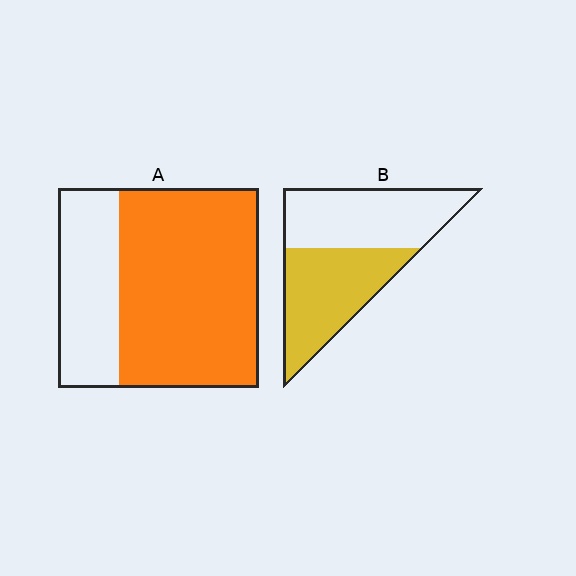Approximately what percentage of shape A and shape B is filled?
A is approximately 70% and B is approximately 50%.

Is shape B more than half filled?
Roughly half.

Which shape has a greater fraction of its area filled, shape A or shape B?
Shape A.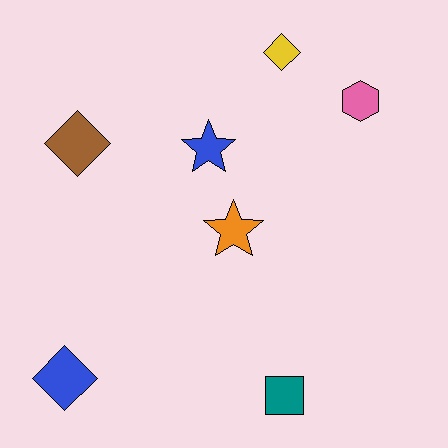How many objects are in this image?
There are 7 objects.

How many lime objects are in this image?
There are no lime objects.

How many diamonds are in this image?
There are 3 diamonds.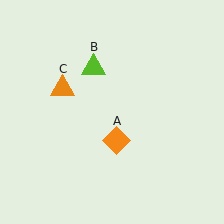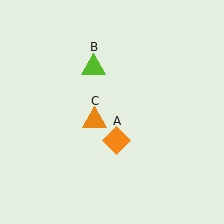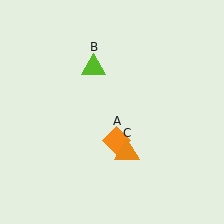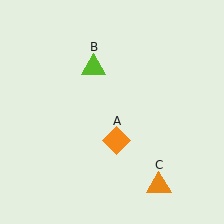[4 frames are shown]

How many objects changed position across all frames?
1 object changed position: orange triangle (object C).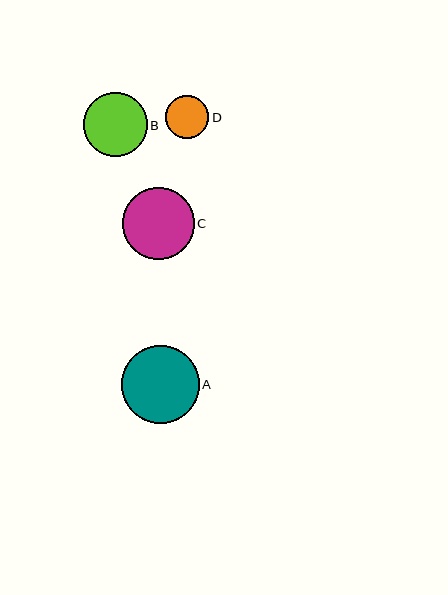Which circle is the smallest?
Circle D is the smallest with a size of approximately 43 pixels.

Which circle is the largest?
Circle A is the largest with a size of approximately 78 pixels.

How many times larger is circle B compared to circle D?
Circle B is approximately 1.5 times the size of circle D.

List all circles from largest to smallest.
From largest to smallest: A, C, B, D.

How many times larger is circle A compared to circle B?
Circle A is approximately 1.2 times the size of circle B.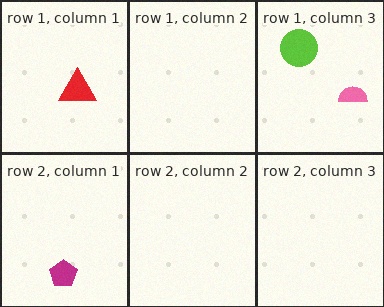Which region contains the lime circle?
The row 1, column 3 region.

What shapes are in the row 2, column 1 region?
The magenta pentagon.